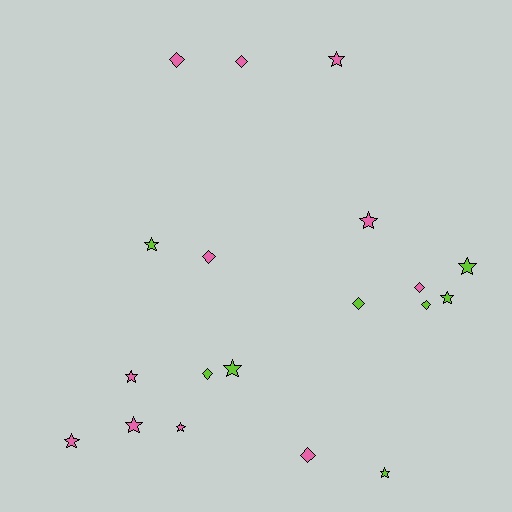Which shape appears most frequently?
Star, with 11 objects.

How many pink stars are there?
There are 6 pink stars.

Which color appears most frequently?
Pink, with 11 objects.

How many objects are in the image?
There are 19 objects.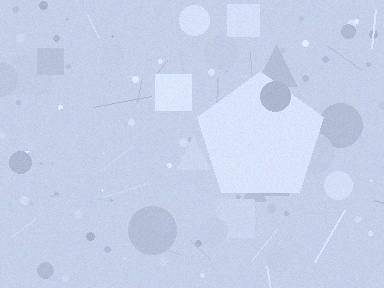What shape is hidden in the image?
A pentagon is hidden in the image.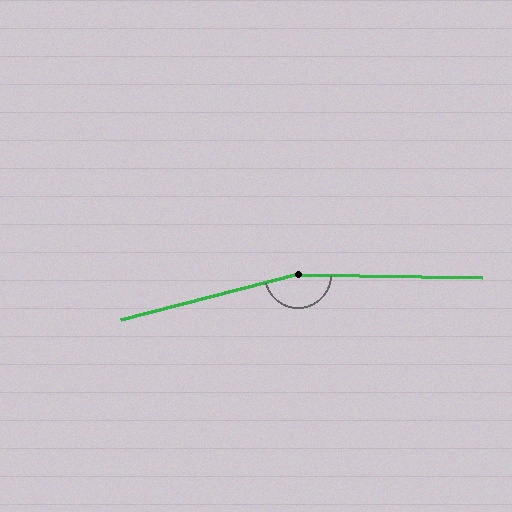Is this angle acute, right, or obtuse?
It is obtuse.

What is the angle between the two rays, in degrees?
Approximately 165 degrees.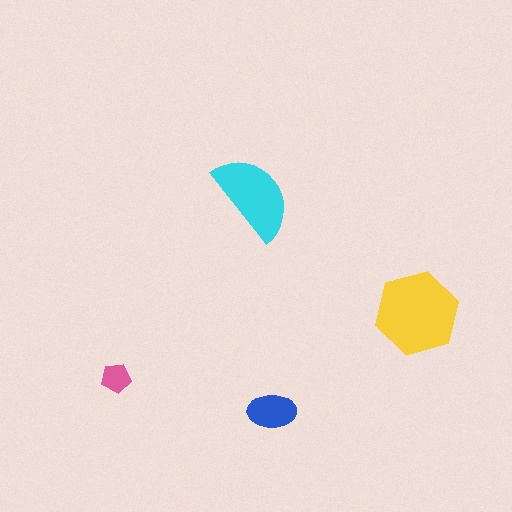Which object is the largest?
The yellow hexagon.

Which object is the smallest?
The pink pentagon.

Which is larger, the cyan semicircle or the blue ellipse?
The cyan semicircle.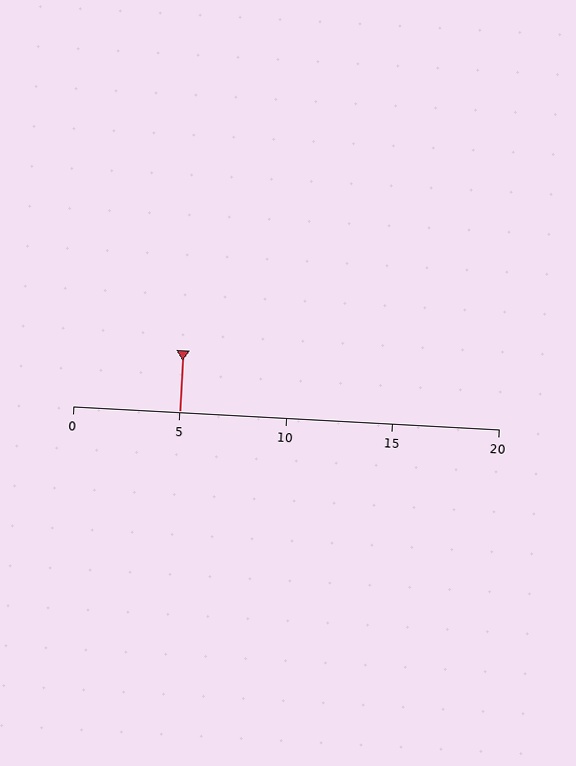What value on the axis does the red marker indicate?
The marker indicates approximately 5.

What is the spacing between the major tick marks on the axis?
The major ticks are spaced 5 apart.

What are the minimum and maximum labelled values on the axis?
The axis runs from 0 to 20.